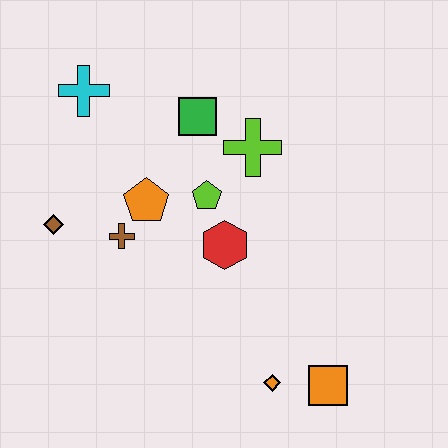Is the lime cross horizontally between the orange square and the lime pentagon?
Yes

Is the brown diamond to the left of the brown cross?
Yes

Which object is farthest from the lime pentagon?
The orange square is farthest from the lime pentagon.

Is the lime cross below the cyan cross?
Yes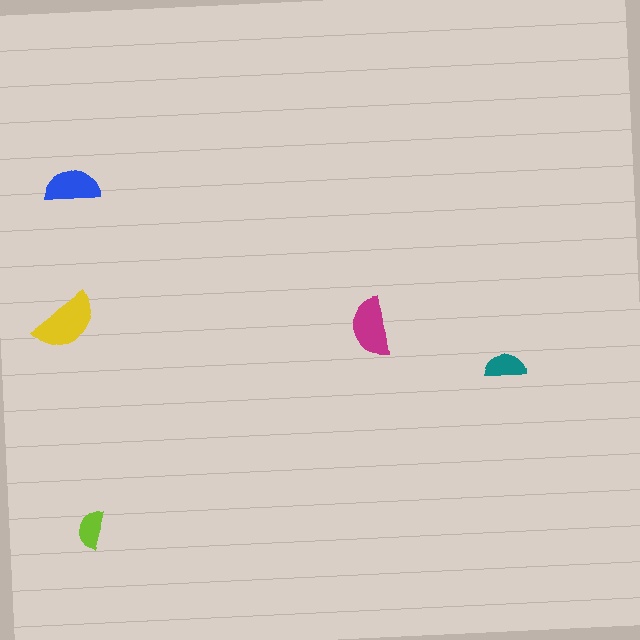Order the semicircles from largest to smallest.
the yellow one, the magenta one, the blue one, the teal one, the lime one.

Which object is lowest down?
The lime semicircle is bottommost.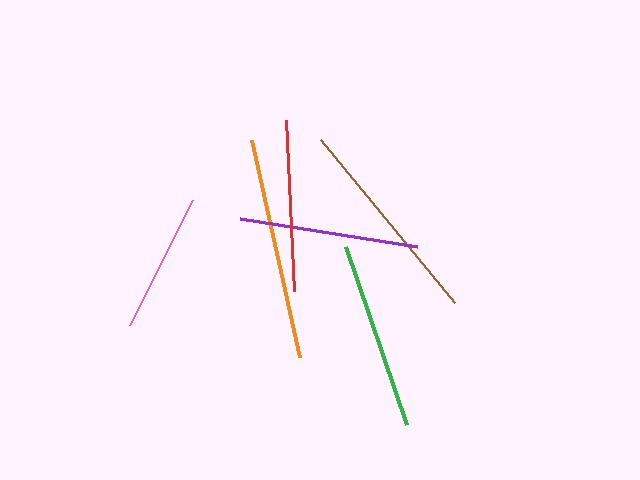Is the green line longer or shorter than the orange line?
The orange line is longer than the green line.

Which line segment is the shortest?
The pink line is the shortest at approximately 140 pixels.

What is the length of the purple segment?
The purple segment is approximately 179 pixels long.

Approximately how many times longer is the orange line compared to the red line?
The orange line is approximately 1.3 times the length of the red line.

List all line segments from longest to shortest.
From longest to shortest: orange, brown, green, purple, red, pink.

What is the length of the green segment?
The green segment is approximately 188 pixels long.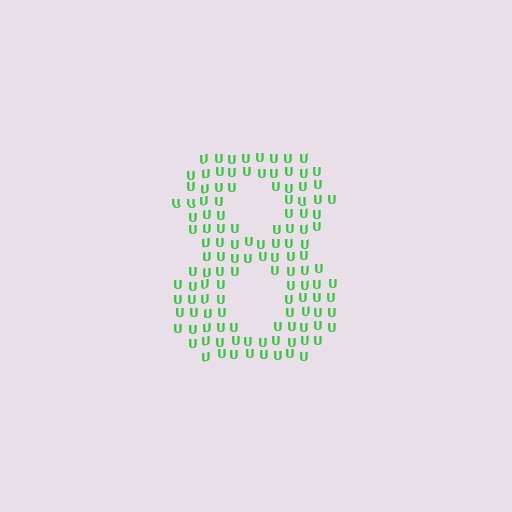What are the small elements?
The small elements are letter U's.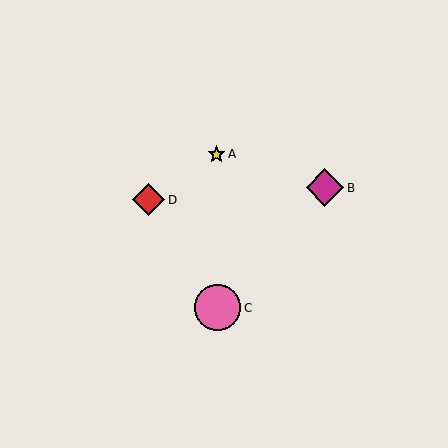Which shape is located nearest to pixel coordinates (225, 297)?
The pink circle (labeled C) at (218, 308) is nearest to that location.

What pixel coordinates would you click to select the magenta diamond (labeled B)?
Click at (325, 188) to select the magenta diamond B.